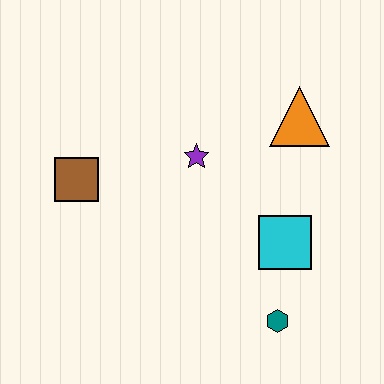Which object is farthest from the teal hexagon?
The brown square is farthest from the teal hexagon.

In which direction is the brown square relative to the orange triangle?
The brown square is to the left of the orange triangle.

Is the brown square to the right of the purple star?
No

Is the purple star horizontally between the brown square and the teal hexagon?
Yes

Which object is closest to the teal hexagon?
The cyan square is closest to the teal hexagon.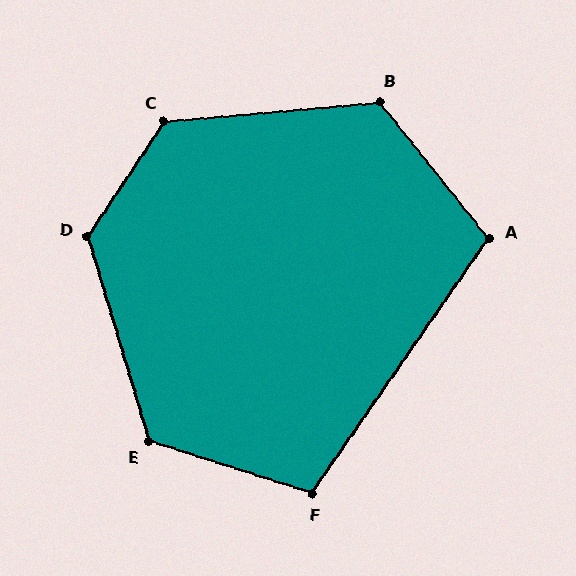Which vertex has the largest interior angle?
D, at approximately 129 degrees.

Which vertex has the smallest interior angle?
A, at approximately 107 degrees.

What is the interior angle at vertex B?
Approximately 124 degrees (obtuse).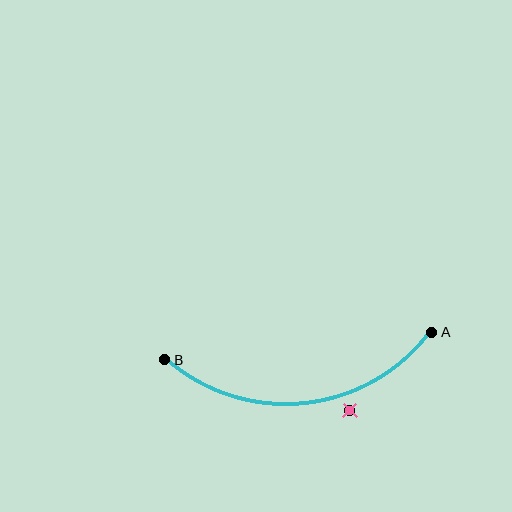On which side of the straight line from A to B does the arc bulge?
The arc bulges below the straight line connecting A and B.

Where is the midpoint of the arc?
The arc midpoint is the point on the curve farthest from the straight line joining A and B. It sits below that line.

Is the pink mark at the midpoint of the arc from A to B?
No — the pink mark does not lie on the arc at all. It sits slightly outside the curve.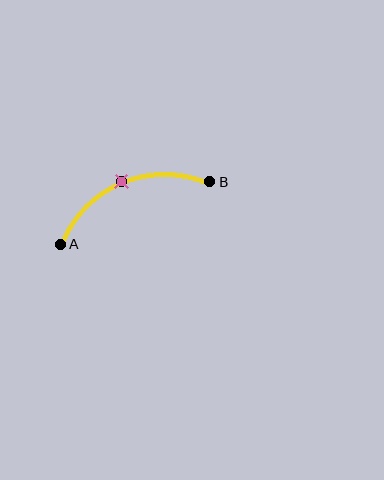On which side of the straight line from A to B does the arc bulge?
The arc bulges above the straight line connecting A and B.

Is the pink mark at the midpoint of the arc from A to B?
Yes. The pink mark lies on the arc at equal arc-length from both A and B — it is the arc midpoint.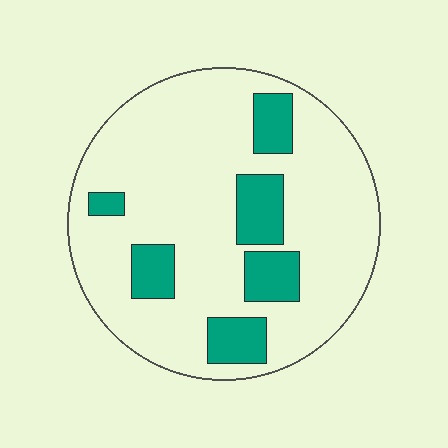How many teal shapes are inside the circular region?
6.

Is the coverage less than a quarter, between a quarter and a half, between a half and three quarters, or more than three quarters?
Less than a quarter.